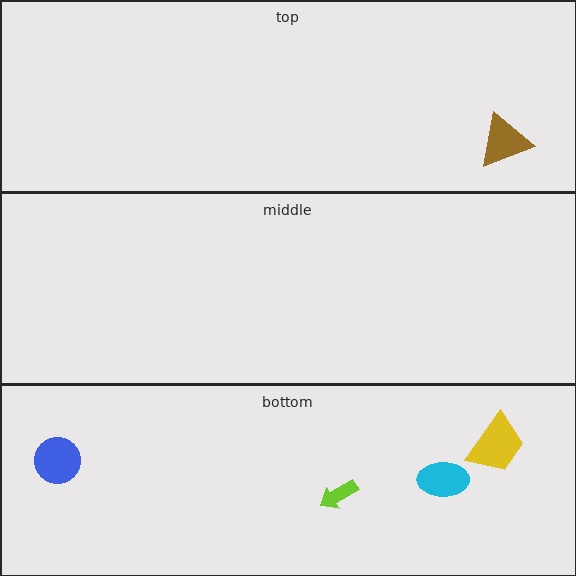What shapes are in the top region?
The brown triangle.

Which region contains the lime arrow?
The bottom region.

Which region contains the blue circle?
The bottom region.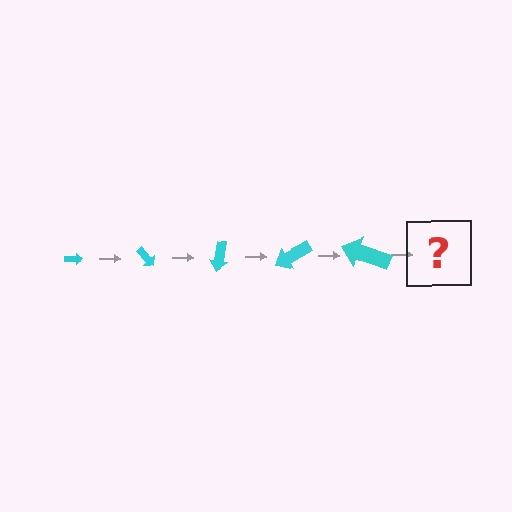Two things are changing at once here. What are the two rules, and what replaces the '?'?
The two rules are that the arrow grows larger each step and it rotates 50 degrees each step. The '?' should be an arrow, larger than the previous one and rotated 250 degrees from the start.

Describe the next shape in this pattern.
It should be an arrow, larger than the previous one and rotated 250 degrees from the start.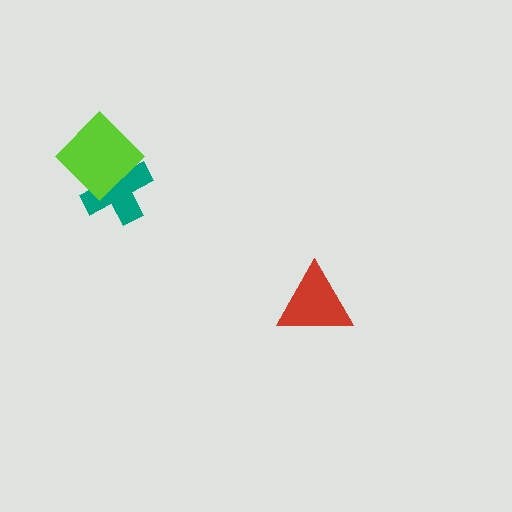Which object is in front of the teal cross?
The lime diamond is in front of the teal cross.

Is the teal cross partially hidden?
Yes, it is partially covered by another shape.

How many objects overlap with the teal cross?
1 object overlaps with the teal cross.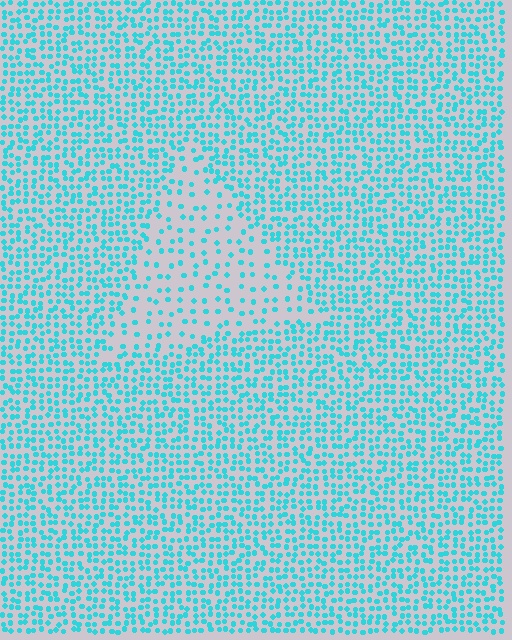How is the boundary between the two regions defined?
The boundary is defined by a change in element density (approximately 2.4x ratio). All elements are the same color, size, and shape.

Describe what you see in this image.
The image contains small cyan elements arranged at two different densities. A triangle-shaped region is visible where the elements are less densely packed than the surrounding area.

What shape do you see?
I see a triangle.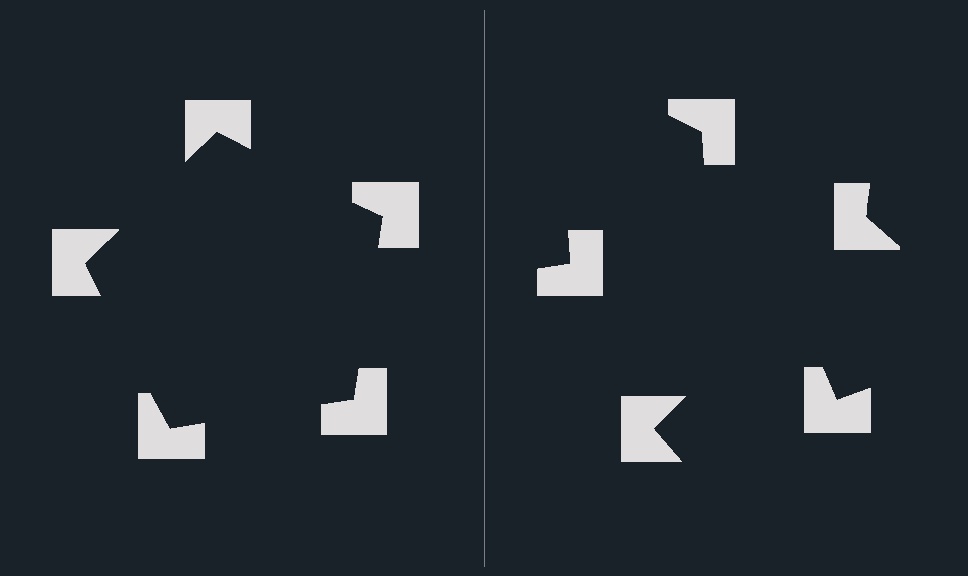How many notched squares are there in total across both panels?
10 — 5 on each side.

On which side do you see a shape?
An illusory pentagon appears on the left side. On the right side the wedge cuts are rotated, so no coherent shape forms.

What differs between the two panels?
The notched squares are positioned identically on both sides; only the wedge orientations differ. On the left they align to a pentagon; on the right they are misaligned.